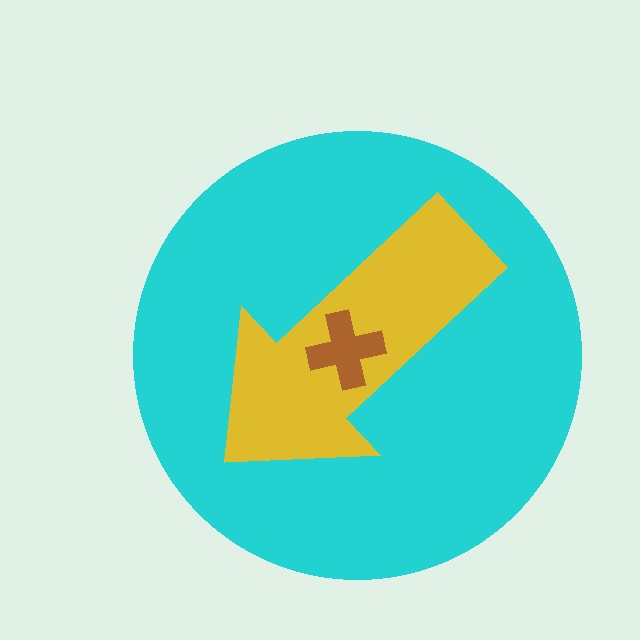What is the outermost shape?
The cyan circle.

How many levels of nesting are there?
3.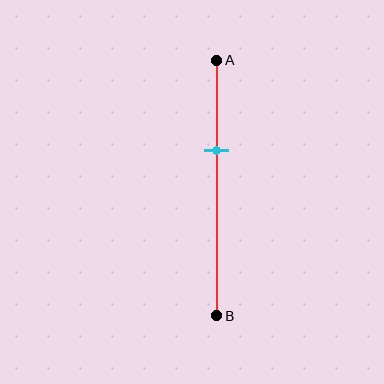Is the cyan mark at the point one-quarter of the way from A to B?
No, the mark is at about 35% from A, not at the 25% one-quarter point.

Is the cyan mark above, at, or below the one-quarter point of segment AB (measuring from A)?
The cyan mark is below the one-quarter point of segment AB.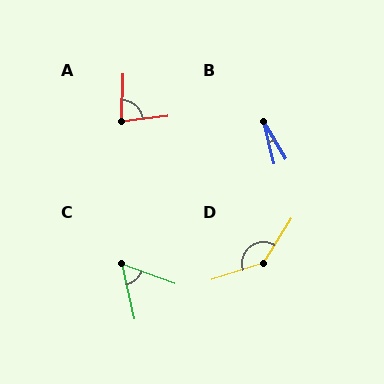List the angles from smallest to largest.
B (18°), C (58°), A (81°), D (140°).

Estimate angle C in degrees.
Approximately 58 degrees.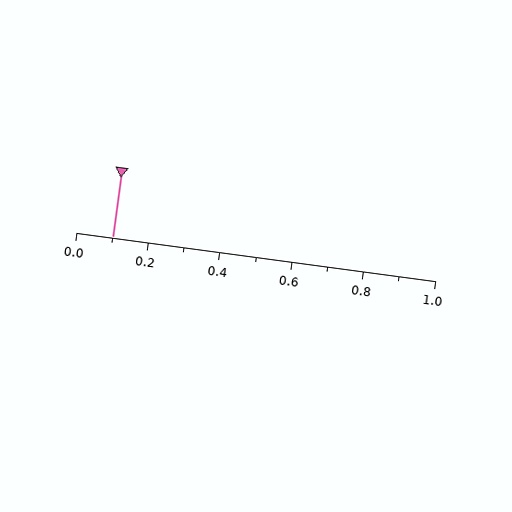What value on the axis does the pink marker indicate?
The marker indicates approximately 0.1.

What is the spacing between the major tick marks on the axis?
The major ticks are spaced 0.2 apart.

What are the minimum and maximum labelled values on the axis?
The axis runs from 0.0 to 1.0.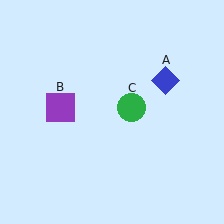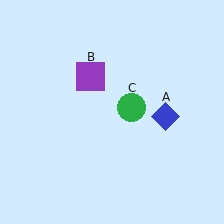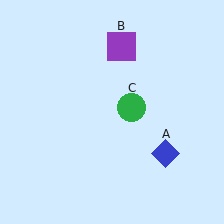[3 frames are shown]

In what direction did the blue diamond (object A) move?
The blue diamond (object A) moved down.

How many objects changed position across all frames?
2 objects changed position: blue diamond (object A), purple square (object B).